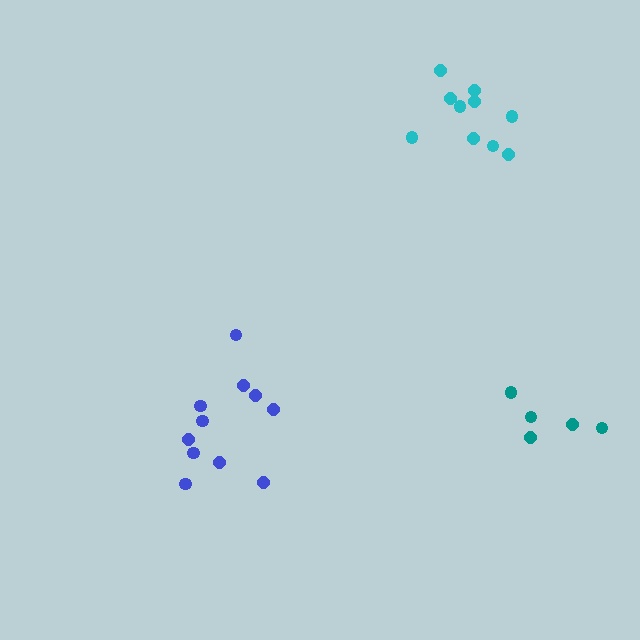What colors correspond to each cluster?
The clusters are colored: cyan, teal, blue.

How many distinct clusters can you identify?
There are 3 distinct clusters.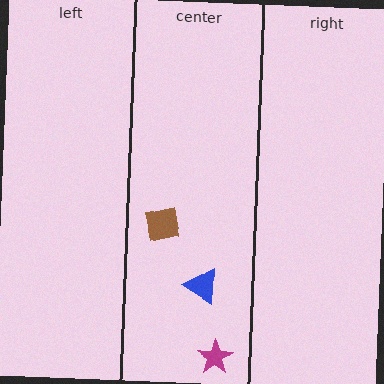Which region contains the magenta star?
The center region.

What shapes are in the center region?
The blue triangle, the brown square, the magenta star.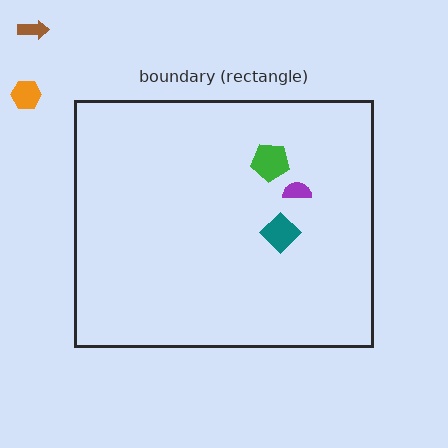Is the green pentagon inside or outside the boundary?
Inside.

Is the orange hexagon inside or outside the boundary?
Outside.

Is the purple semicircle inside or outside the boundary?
Inside.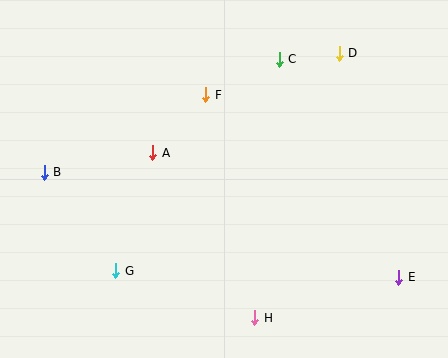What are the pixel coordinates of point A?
Point A is at (153, 153).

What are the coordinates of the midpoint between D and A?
The midpoint between D and A is at (246, 103).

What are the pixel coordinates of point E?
Point E is at (399, 277).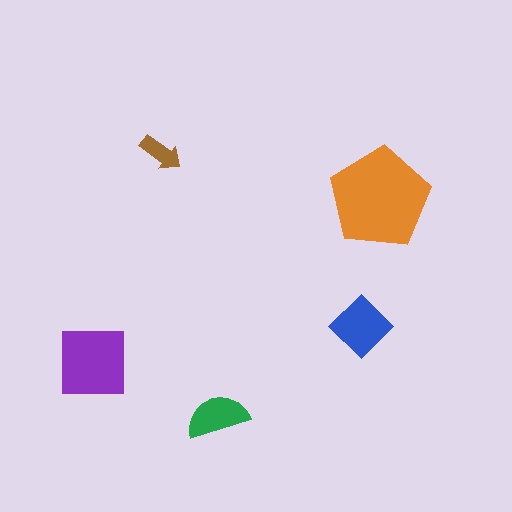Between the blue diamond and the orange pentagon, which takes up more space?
The orange pentagon.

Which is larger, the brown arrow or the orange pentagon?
The orange pentagon.